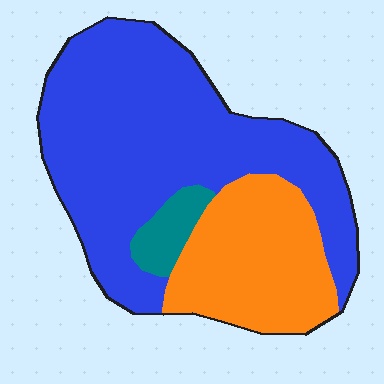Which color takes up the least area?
Teal, at roughly 5%.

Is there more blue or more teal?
Blue.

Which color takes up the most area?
Blue, at roughly 65%.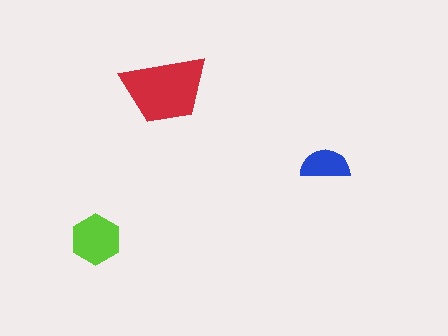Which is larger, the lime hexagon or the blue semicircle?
The lime hexagon.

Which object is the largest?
The red trapezoid.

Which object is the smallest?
The blue semicircle.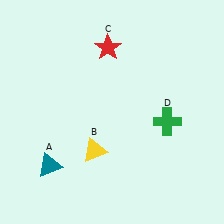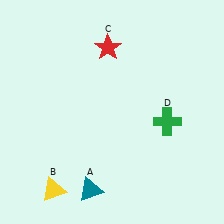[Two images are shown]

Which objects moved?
The objects that moved are: the teal triangle (A), the yellow triangle (B).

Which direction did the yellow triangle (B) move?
The yellow triangle (B) moved left.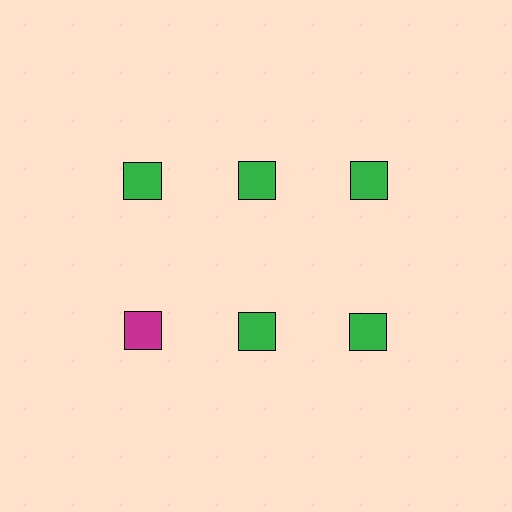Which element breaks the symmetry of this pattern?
The magenta square in the second row, leftmost column breaks the symmetry. All other shapes are green squares.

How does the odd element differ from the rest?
It has a different color: magenta instead of green.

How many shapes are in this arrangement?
There are 6 shapes arranged in a grid pattern.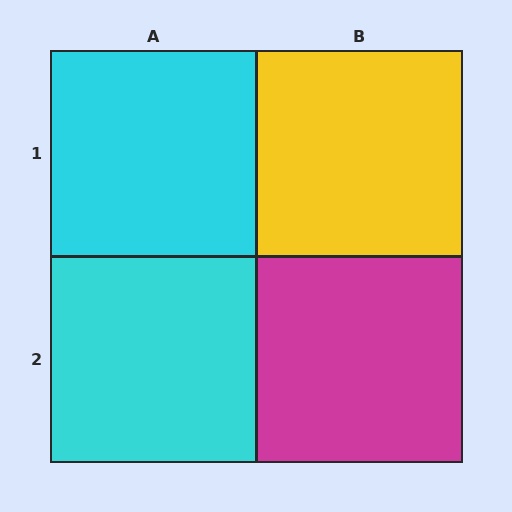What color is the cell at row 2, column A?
Cyan.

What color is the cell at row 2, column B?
Magenta.